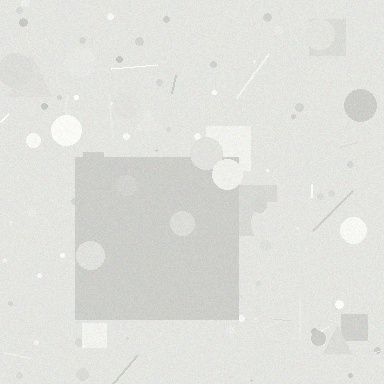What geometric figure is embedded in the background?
A square is embedded in the background.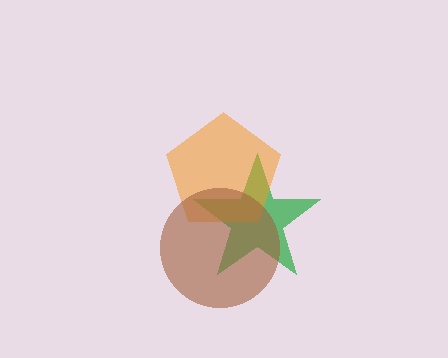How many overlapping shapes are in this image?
There are 3 overlapping shapes in the image.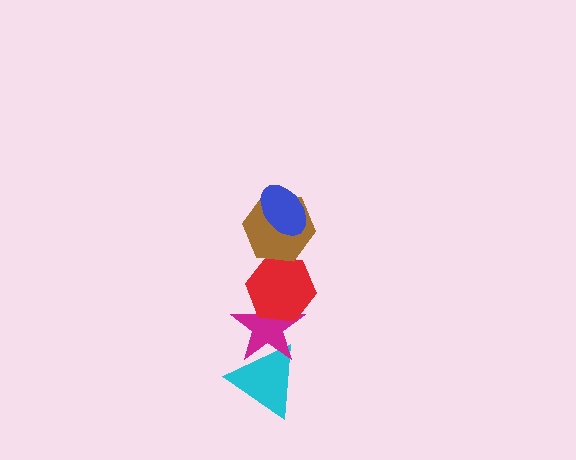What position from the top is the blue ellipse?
The blue ellipse is 1st from the top.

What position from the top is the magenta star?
The magenta star is 4th from the top.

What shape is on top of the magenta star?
The red hexagon is on top of the magenta star.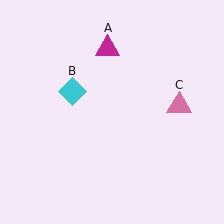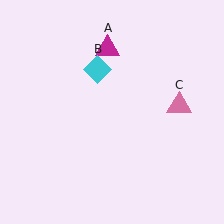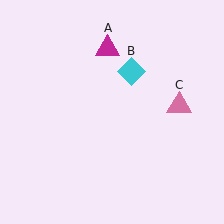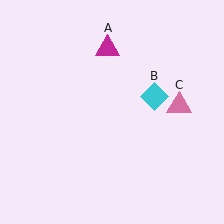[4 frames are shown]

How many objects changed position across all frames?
1 object changed position: cyan diamond (object B).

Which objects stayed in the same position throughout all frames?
Magenta triangle (object A) and pink triangle (object C) remained stationary.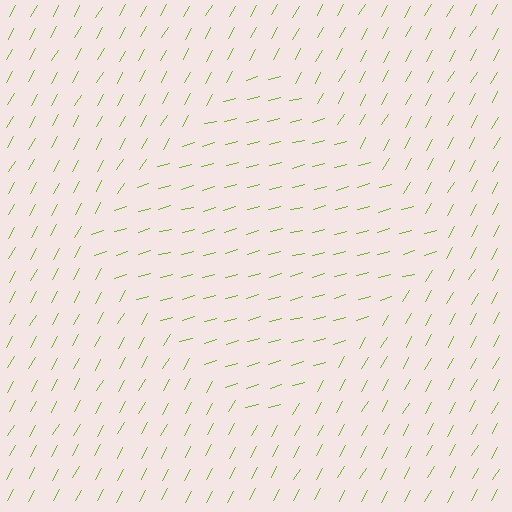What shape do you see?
I see a diamond.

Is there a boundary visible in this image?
Yes, there is a texture boundary formed by a change in line orientation.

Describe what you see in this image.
The image is filled with small lime line segments. A diamond region in the image has lines oriented differently from the surrounding lines, creating a visible texture boundary.